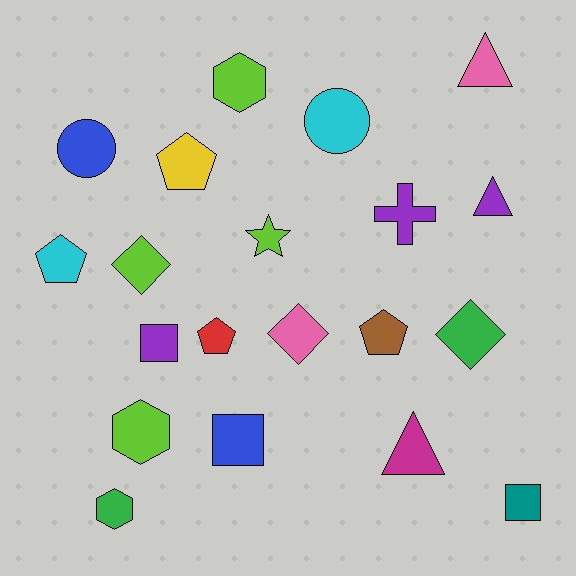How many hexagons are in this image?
There are 3 hexagons.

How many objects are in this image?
There are 20 objects.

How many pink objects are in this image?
There are 2 pink objects.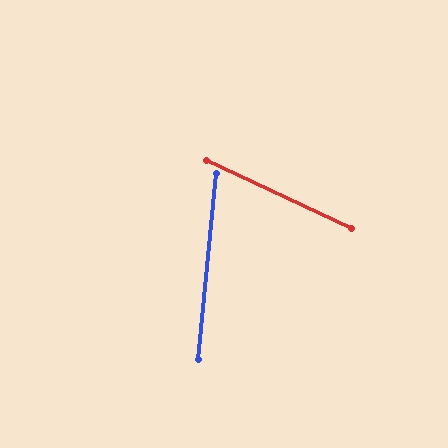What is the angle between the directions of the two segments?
Approximately 71 degrees.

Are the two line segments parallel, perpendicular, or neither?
Neither parallel nor perpendicular — they differ by about 71°.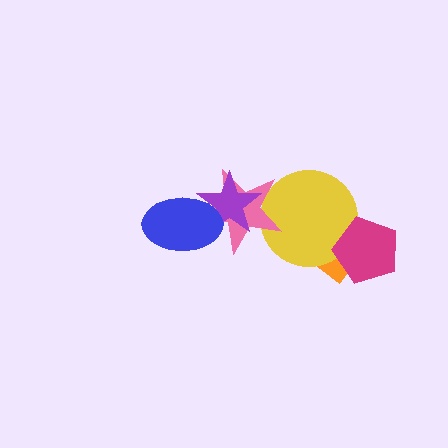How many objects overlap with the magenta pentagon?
2 objects overlap with the magenta pentagon.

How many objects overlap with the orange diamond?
2 objects overlap with the orange diamond.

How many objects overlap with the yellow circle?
3 objects overlap with the yellow circle.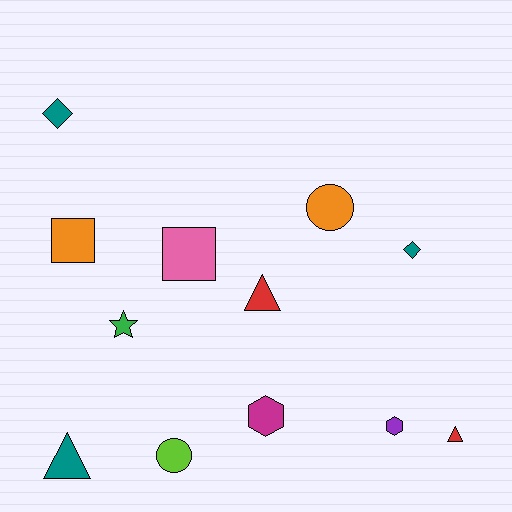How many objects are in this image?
There are 12 objects.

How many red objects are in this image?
There are 2 red objects.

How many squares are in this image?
There are 2 squares.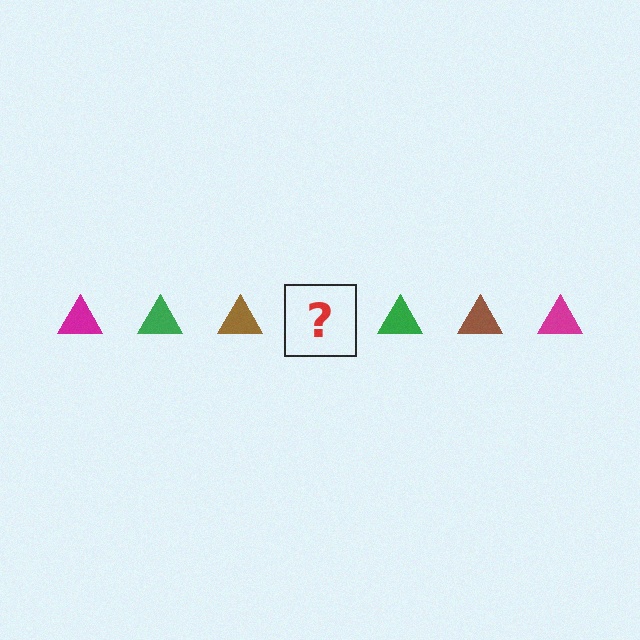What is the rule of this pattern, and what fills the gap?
The rule is that the pattern cycles through magenta, green, brown triangles. The gap should be filled with a magenta triangle.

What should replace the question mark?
The question mark should be replaced with a magenta triangle.